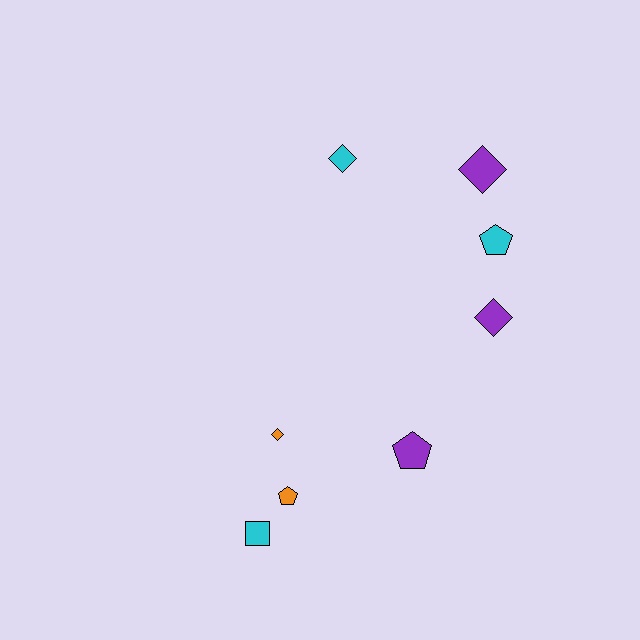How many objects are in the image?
There are 8 objects.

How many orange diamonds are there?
There is 1 orange diamond.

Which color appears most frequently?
Cyan, with 3 objects.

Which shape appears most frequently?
Diamond, with 4 objects.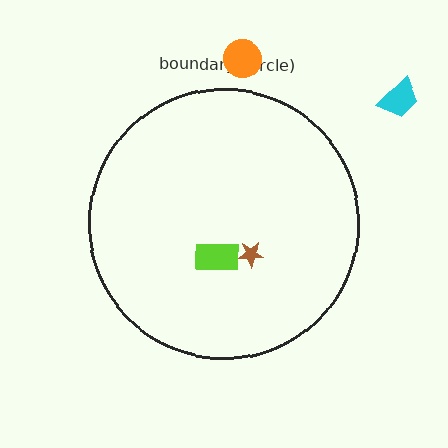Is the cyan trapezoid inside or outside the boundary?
Outside.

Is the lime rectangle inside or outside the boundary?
Inside.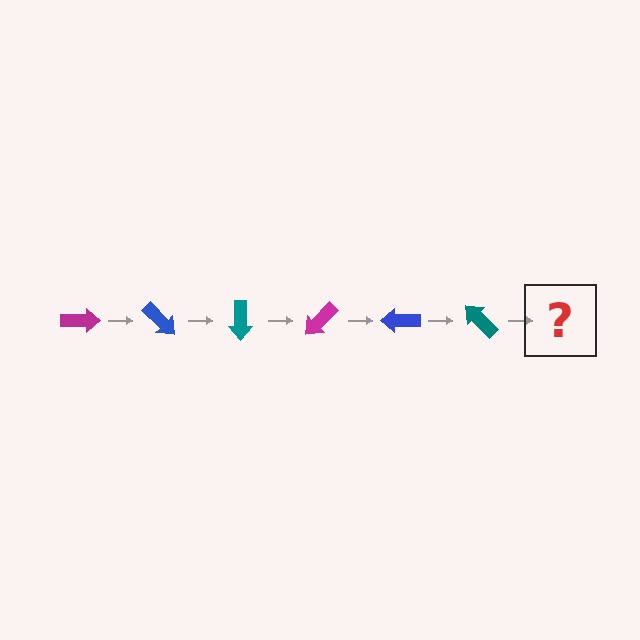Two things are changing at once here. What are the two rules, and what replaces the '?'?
The two rules are that it rotates 45 degrees each step and the color cycles through magenta, blue, and teal. The '?' should be a magenta arrow, rotated 270 degrees from the start.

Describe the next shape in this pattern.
It should be a magenta arrow, rotated 270 degrees from the start.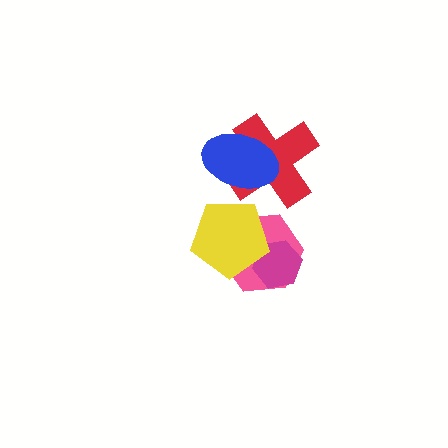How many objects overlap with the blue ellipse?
1 object overlaps with the blue ellipse.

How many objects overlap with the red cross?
1 object overlaps with the red cross.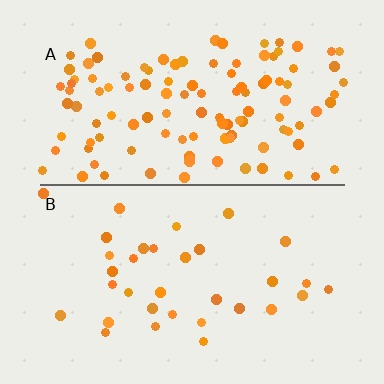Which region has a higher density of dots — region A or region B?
A (the top).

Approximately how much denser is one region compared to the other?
Approximately 3.6× — region A over region B.